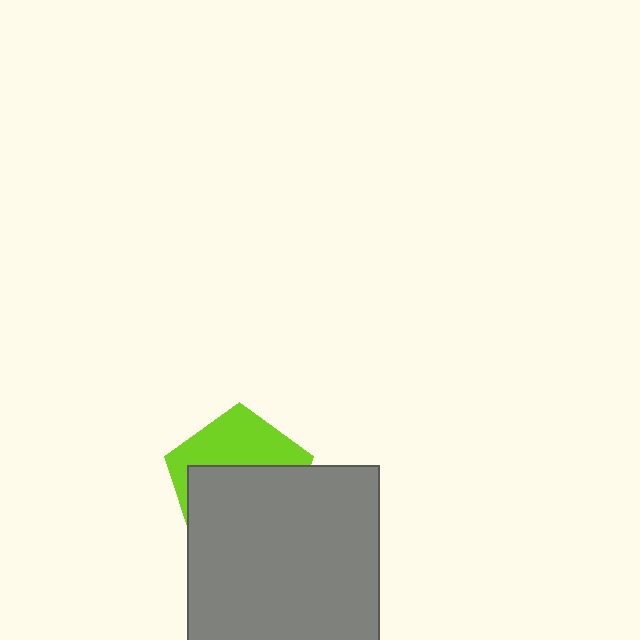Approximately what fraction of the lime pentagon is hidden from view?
Roughly 59% of the lime pentagon is hidden behind the gray square.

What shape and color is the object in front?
The object in front is a gray square.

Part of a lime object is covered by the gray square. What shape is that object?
It is a pentagon.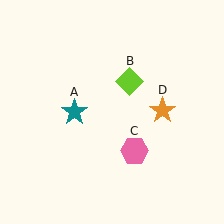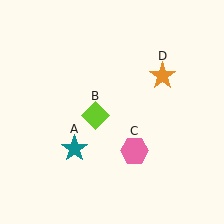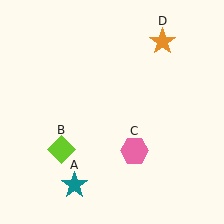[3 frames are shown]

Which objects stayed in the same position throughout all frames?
Pink hexagon (object C) remained stationary.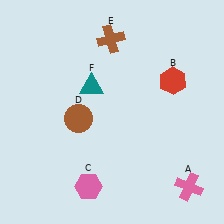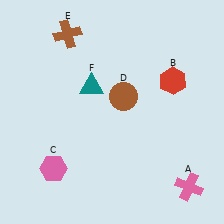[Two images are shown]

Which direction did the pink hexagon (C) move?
The pink hexagon (C) moved left.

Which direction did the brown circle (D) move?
The brown circle (D) moved right.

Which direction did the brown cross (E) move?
The brown cross (E) moved left.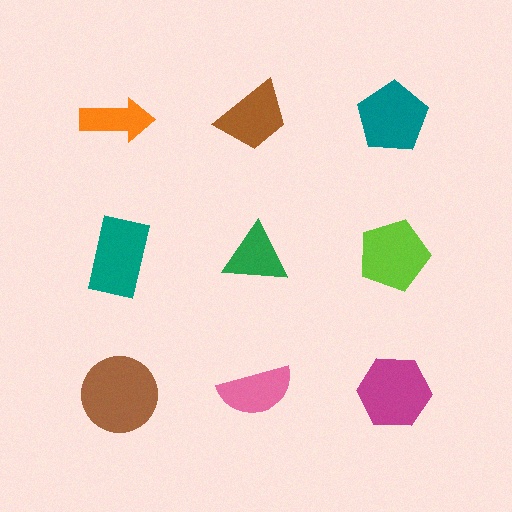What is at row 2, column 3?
A lime pentagon.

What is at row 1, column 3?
A teal pentagon.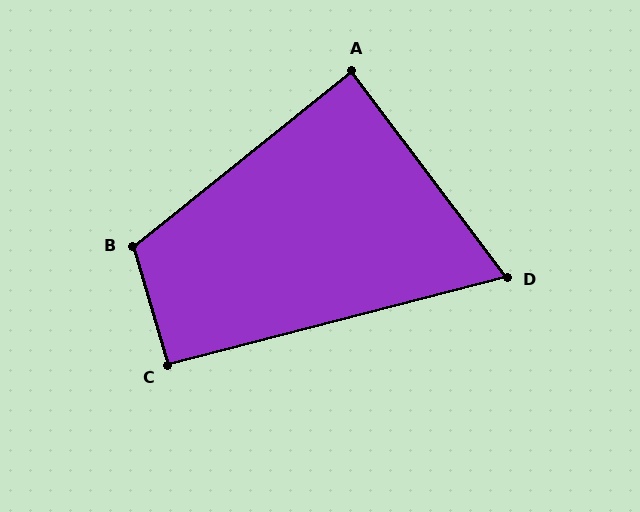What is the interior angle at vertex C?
Approximately 92 degrees (approximately right).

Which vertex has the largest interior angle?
B, at approximately 112 degrees.